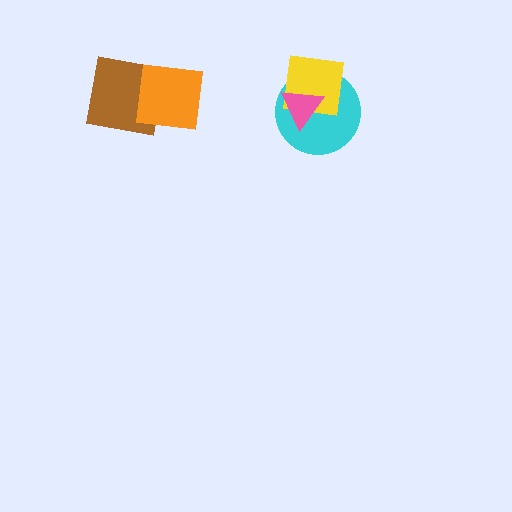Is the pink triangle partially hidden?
No, no other shape covers it.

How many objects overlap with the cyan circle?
2 objects overlap with the cyan circle.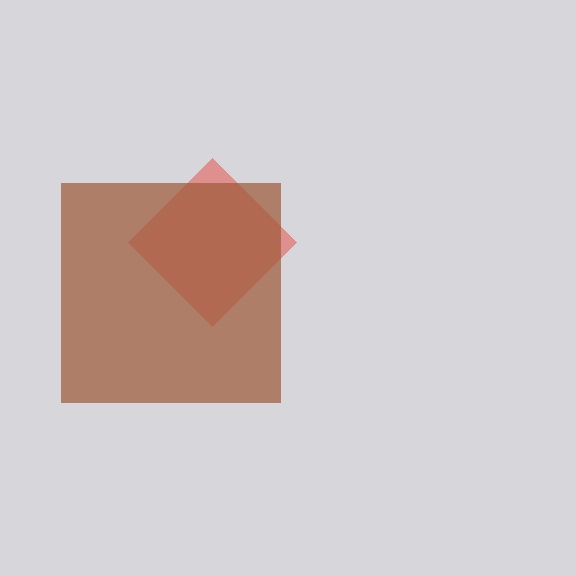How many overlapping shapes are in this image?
There are 2 overlapping shapes in the image.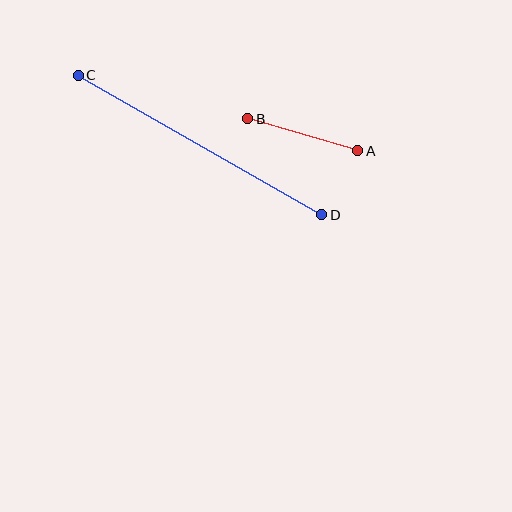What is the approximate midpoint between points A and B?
The midpoint is at approximately (303, 135) pixels.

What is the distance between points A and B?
The distance is approximately 115 pixels.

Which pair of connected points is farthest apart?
Points C and D are farthest apart.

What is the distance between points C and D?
The distance is approximately 281 pixels.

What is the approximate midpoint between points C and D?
The midpoint is at approximately (200, 145) pixels.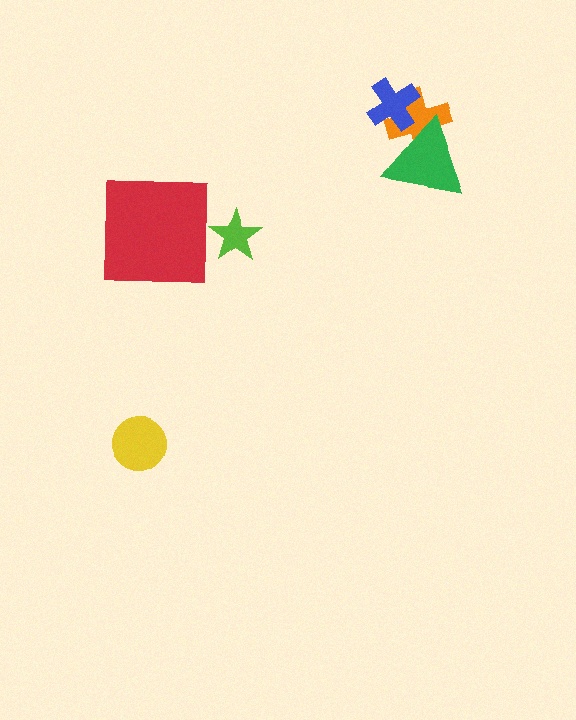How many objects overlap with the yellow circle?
0 objects overlap with the yellow circle.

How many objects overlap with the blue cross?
2 objects overlap with the blue cross.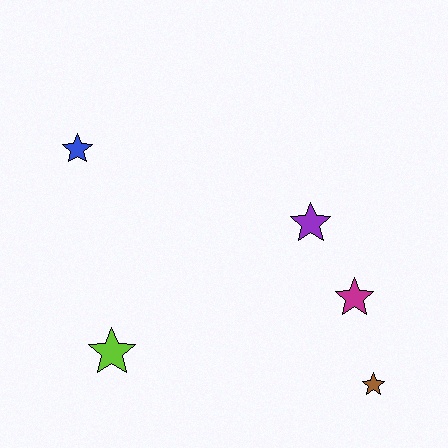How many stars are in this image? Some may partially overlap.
There are 5 stars.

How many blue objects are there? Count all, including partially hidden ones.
There is 1 blue object.